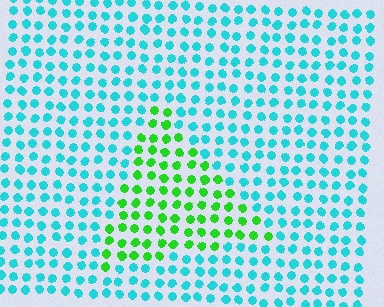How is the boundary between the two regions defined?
The boundary is defined purely by a slight shift in hue (about 61 degrees). Spacing, size, and orientation are identical on both sides.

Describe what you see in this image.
The image is filled with small cyan elements in a uniform arrangement. A triangle-shaped region is visible where the elements are tinted to a slightly different hue, forming a subtle color boundary.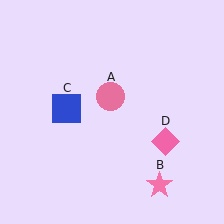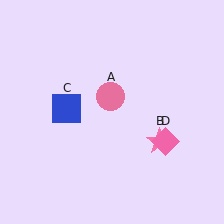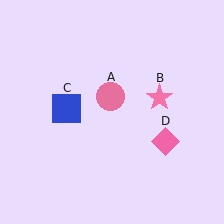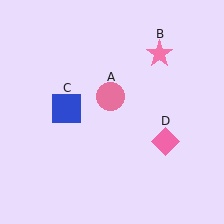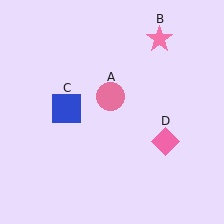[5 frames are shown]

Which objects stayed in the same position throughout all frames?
Pink circle (object A) and blue square (object C) and pink diamond (object D) remained stationary.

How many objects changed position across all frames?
1 object changed position: pink star (object B).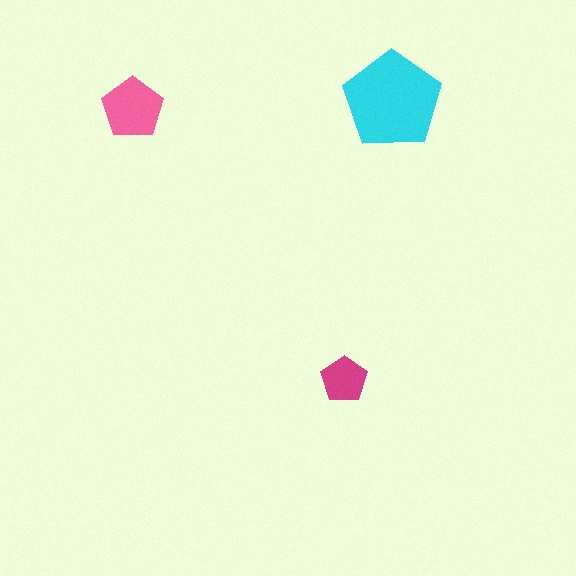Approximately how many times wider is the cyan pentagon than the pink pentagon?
About 1.5 times wider.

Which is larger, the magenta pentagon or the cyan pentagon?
The cyan one.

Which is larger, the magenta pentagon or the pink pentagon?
The pink one.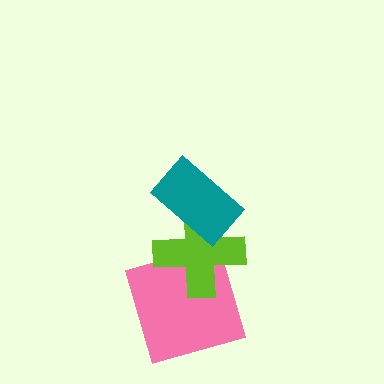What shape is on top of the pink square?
The lime cross is on top of the pink square.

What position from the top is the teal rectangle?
The teal rectangle is 1st from the top.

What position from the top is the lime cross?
The lime cross is 2nd from the top.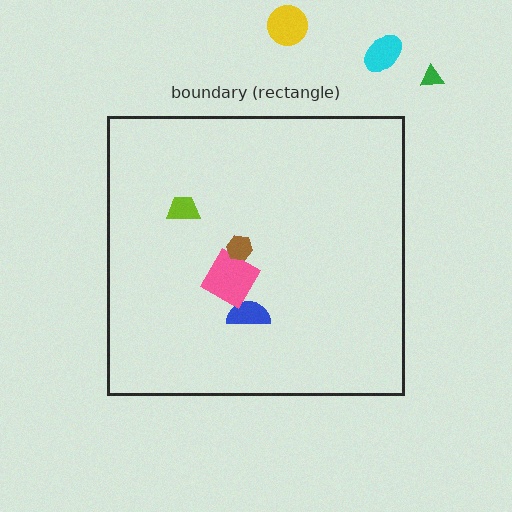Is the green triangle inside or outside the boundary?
Outside.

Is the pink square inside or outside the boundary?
Inside.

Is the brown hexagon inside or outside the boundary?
Inside.